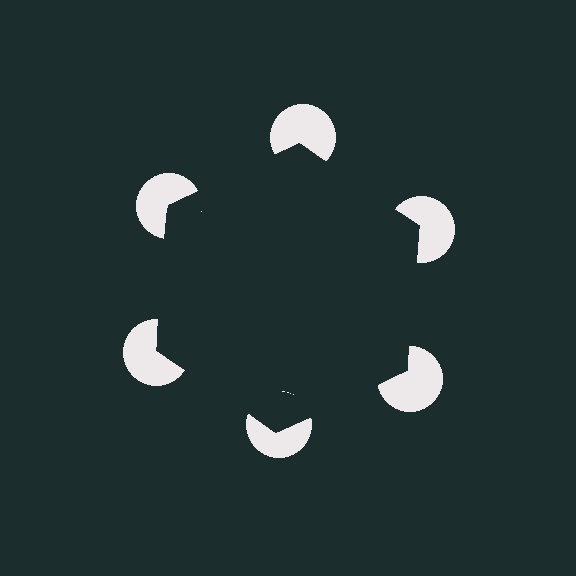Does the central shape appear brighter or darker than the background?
It typically appears slightly darker than the background, even though no actual brightness change is drawn.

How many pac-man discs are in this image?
There are 6 — one at each vertex of the illusory hexagon.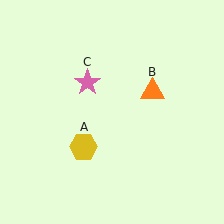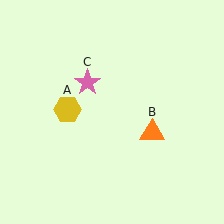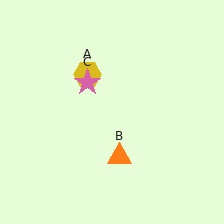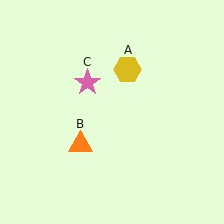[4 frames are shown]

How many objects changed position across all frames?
2 objects changed position: yellow hexagon (object A), orange triangle (object B).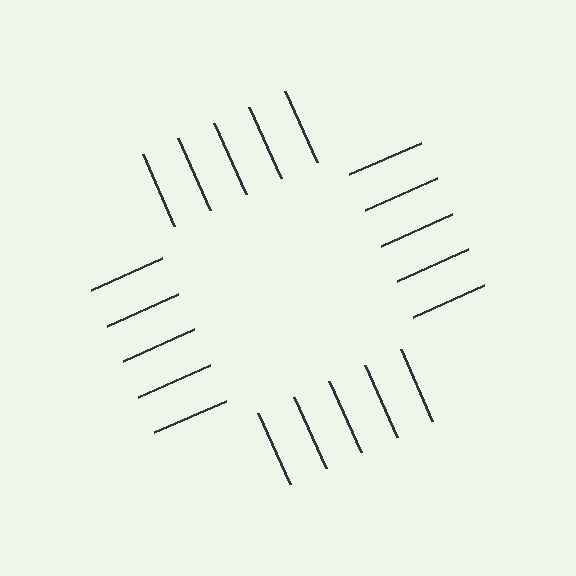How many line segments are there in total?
20 — 5 along each of the 4 edges.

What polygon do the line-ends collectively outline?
An illusory square — the line segments terminate on its edges but no continuous stroke is drawn.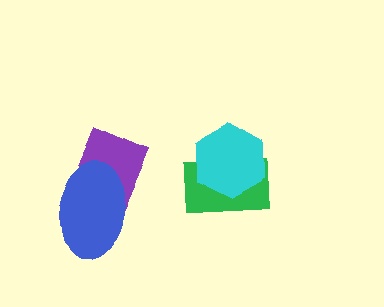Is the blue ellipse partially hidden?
No, no other shape covers it.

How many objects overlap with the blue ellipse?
1 object overlaps with the blue ellipse.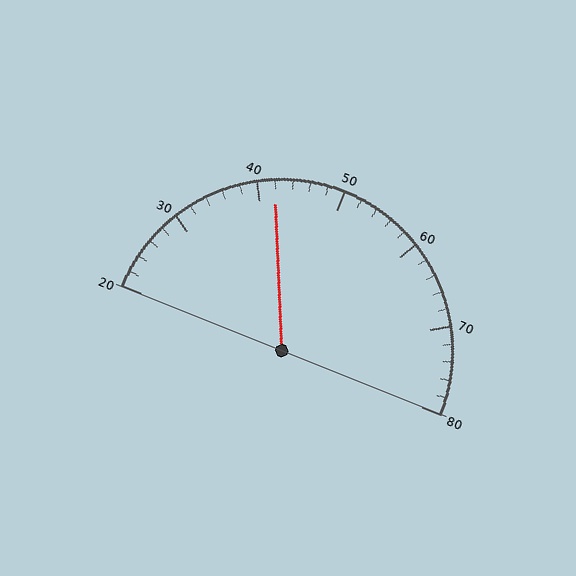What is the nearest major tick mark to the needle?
The nearest major tick mark is 40.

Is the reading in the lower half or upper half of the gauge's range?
The reading is in the lower half of the range (20 to 80).